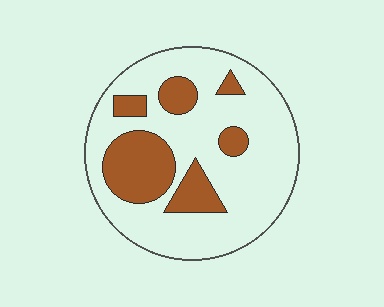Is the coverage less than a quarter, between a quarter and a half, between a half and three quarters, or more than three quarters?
Between a quarter and a half.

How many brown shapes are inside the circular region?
6.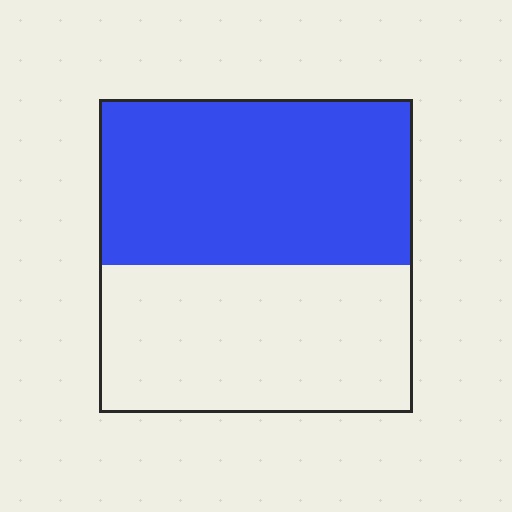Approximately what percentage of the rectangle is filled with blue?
Approximately 55%.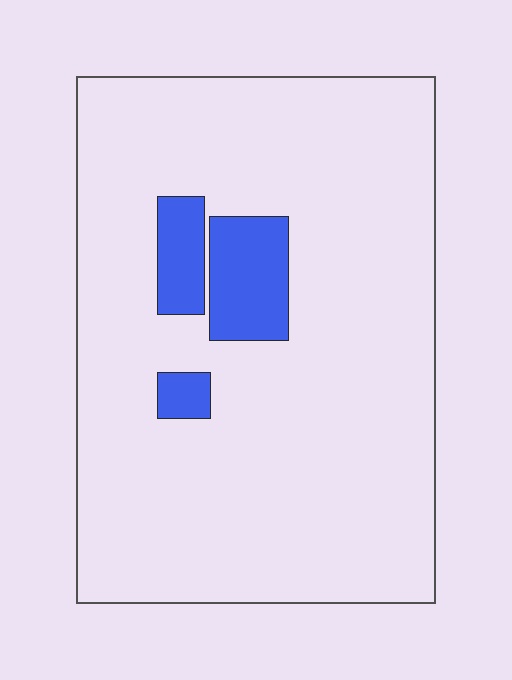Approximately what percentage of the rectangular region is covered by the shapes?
Approximately 10%.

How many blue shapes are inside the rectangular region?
3.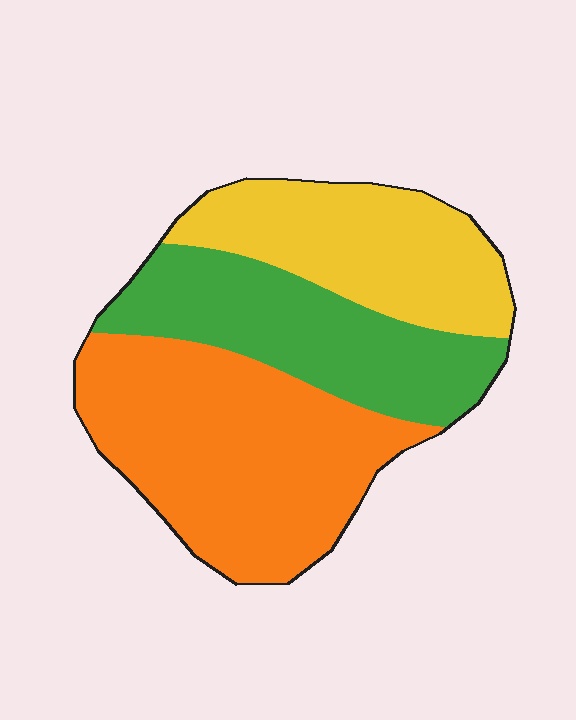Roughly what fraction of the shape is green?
Green covers around 30% of the shape.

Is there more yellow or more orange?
Orange.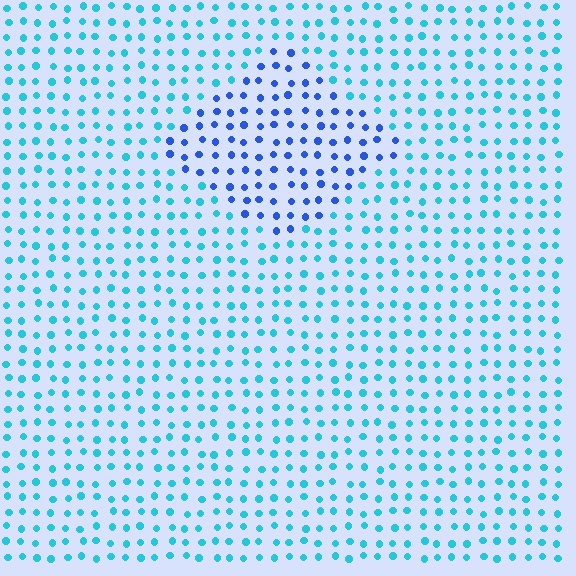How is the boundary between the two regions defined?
The boundary is defined purely by a slight shift in hue (about 38 degrees). Spacing, size, and orientation are identical on both sides.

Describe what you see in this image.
The image is filled with small cyan elements in a uniform arrangement. A diamond-shaped region is visible where the elements are tinted to a slightly different hue, forming a subtle color boundary.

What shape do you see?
I see a diamond.